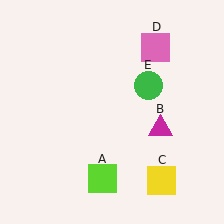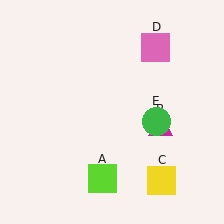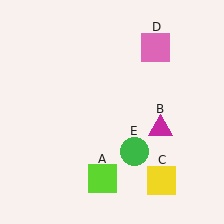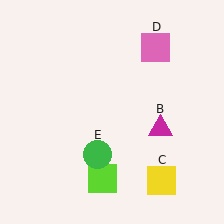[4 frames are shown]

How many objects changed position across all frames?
1 object changed position: green circle (object E).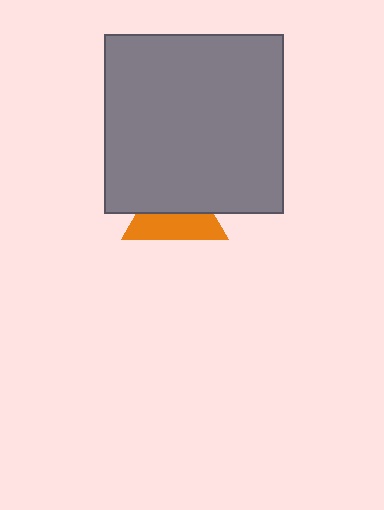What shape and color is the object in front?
The object in front is a gray square.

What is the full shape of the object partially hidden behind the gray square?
The partially hidden object is an orange triangle.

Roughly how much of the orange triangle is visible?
About half of it is visible (roughly 48%).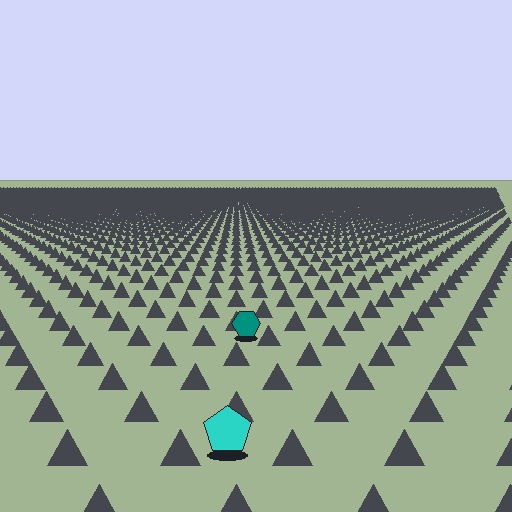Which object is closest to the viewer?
The cyan pentagon is closest. The texture marks near it are larger and more spread out.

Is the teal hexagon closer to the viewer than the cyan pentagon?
No. The cyan pentagon is closer — you can tell from the texture gradient: the ground texture is coarser near it.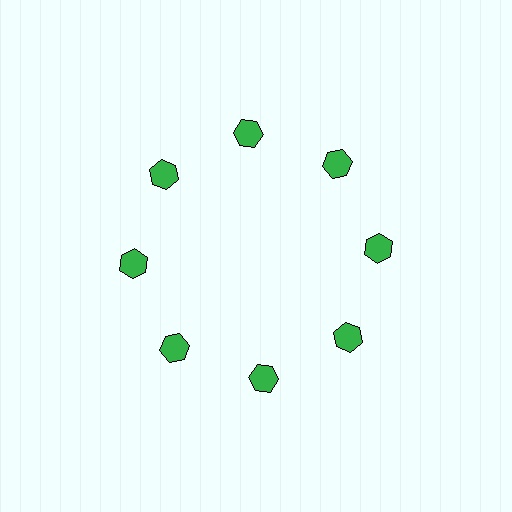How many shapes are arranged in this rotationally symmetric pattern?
There are 8 shapes, arranged in 8 groups of 1.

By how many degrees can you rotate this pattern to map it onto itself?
The pattern maps onto itself every 45 degrees of rotation.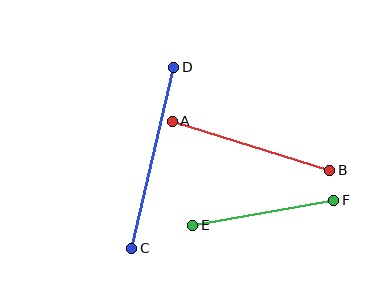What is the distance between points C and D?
The distance is approximately 186 pixels.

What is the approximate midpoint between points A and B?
The midpoint is at approximately (251, 146) pixels.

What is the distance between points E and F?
The distance is approximately 143 pixels.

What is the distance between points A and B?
The distance is approximately 165 pixels.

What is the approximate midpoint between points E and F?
The midpoint is at approximately (263, 213) pixels.